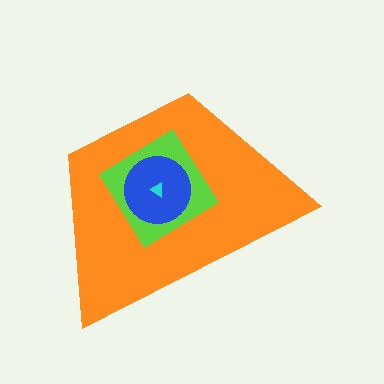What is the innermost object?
The cyan triangle.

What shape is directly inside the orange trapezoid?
The lime diamond.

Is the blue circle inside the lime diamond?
Yes.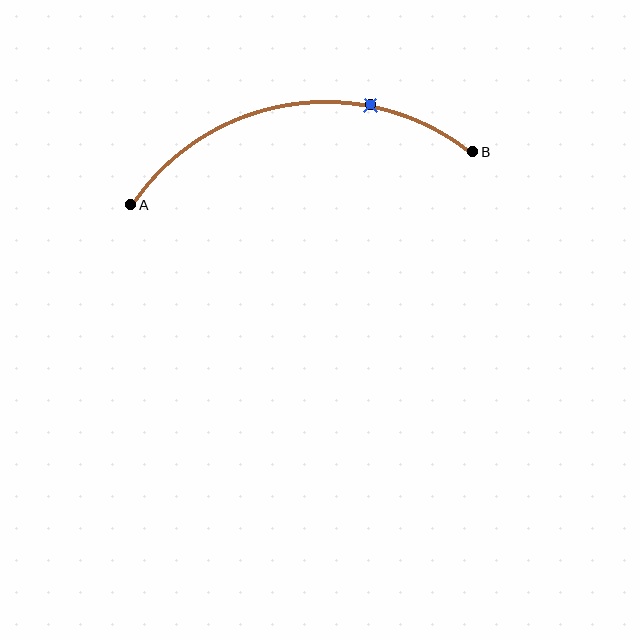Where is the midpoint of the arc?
The arc midpoint is the point on the curve farthest from the straight line joining A and B. It sits above that line.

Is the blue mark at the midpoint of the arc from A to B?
No. The blue mark lies on the arc but is closer to endpoint B. The arc midpoint would be at the point on the curve equidistant along the arc from both A and B.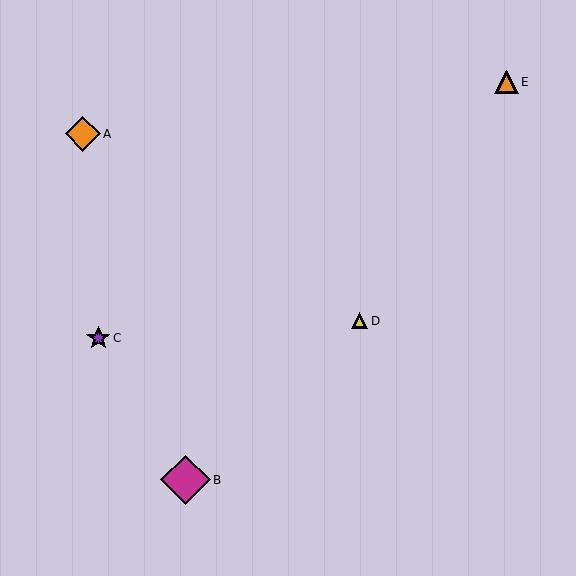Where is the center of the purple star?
The center of the purple star is at (98, 338).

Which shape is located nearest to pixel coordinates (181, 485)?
The magenta diamond (labeled B) at (185, 480) is nearest to that location.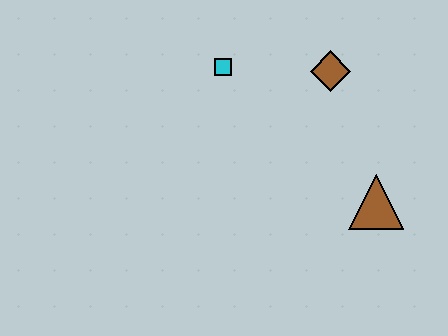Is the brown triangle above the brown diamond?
No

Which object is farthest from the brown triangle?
The cyan square is farthest from the brown triangle.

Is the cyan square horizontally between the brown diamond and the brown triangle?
No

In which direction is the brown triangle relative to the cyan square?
The brown triangle is to the right of the cyan square.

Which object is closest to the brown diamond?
The cyan square is closest to the brown diamond.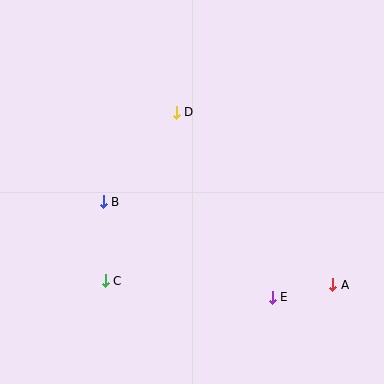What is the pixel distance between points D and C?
The distance between D and C is 183 pixels.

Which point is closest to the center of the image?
Point D at (176, 112) is closest to the center.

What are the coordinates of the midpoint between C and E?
The midpoint between C and E is at (189, 289).